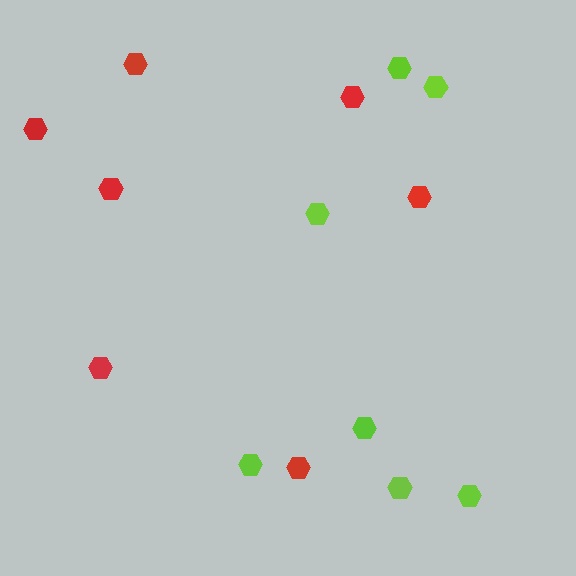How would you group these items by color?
There are 2 groups: one group of red hexagons (7) and one group of lime hexagons (7).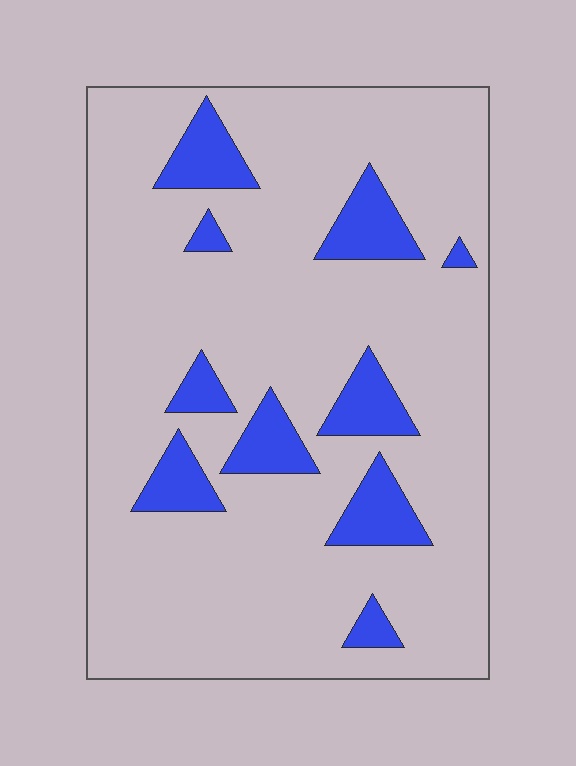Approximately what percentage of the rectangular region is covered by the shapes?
Approximately 15%.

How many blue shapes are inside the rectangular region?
10.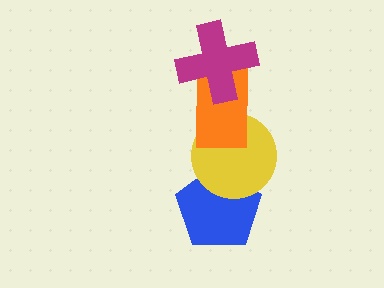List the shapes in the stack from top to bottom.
From top to bottom: the magenta cross, the orange rectangle, the yellow circle, the blue pentagon.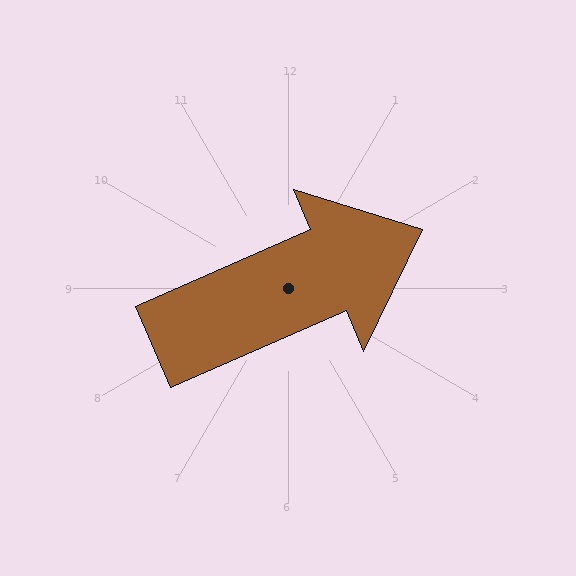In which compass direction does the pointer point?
Northeast.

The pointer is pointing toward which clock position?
Roughly 2 o'clock.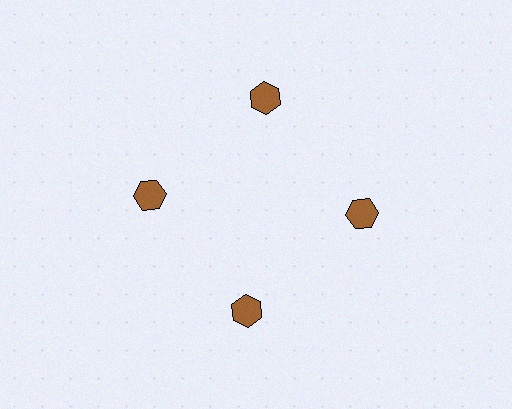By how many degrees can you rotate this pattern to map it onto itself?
The pattern maps onto itself every 90 degrees of rotation.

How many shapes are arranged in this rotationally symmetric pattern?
There are 4 shapes, arranged in 4 groups of 1.